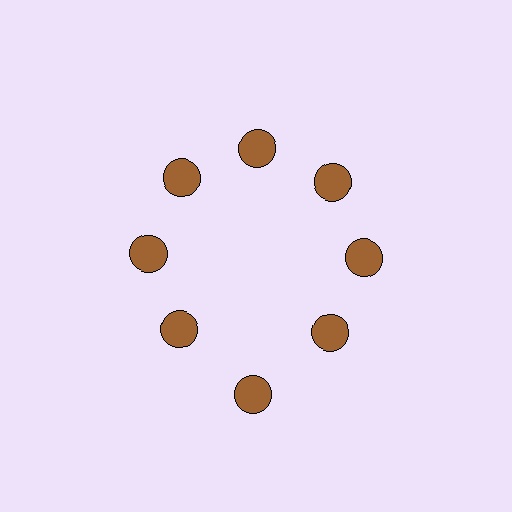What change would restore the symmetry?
The symmetry would be restored by moving it inward, back onto the ring so that all 8 circles sit at equal angles and equal distance from the center.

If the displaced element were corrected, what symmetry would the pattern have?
It would have 8-fold rotational symmetry — the pattern would map onto itself every 45 degrees.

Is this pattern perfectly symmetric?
No. The 8 brown circles are arranged in a ring, but one element near the 6 o'clock position is pushed outward from the center, breaking the 8-fold rotational symmetry.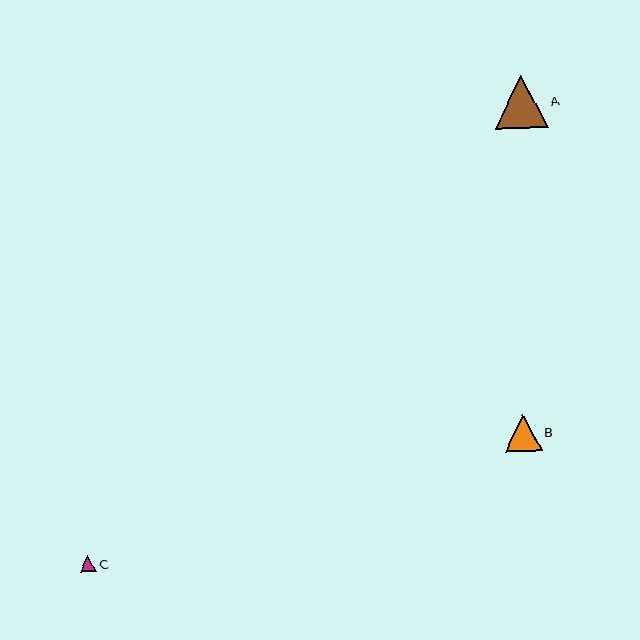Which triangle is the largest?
Triangle A is the largest with a size of approximately 53 pixels.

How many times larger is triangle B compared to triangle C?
Triangle B is approximately 2.3 times the size of triangle C.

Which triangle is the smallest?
Triangle C is the smallest with a size of approximately 16 pixels.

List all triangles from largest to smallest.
From largest to smallest: A, B, C.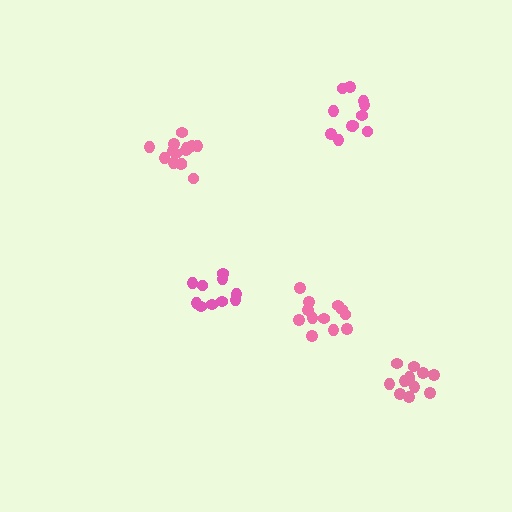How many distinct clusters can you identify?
There are 5 distinct clusters.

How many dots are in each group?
Group 1: 12 dots, Group 2: 14 dots, Group 3: 12 dots, Group 4: 12 dots, Group 5: 10 dots (60 total).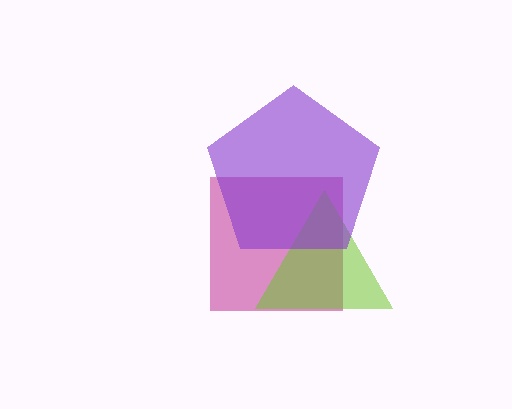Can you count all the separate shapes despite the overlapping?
Yes, there are 3 separate shapes.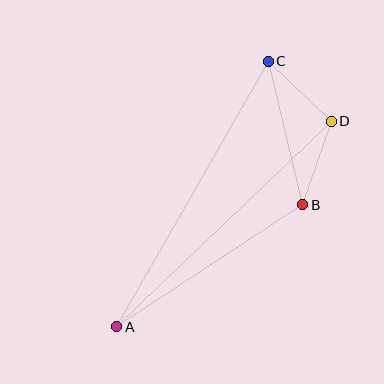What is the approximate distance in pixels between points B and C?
The distance between B and C is approximately 148 pixels.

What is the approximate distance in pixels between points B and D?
The distance between B and D is approximately 88 pixels.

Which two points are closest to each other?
Points C and D are closest to each other.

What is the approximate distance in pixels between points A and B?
The distance between A and B is approximately 222 pixels.